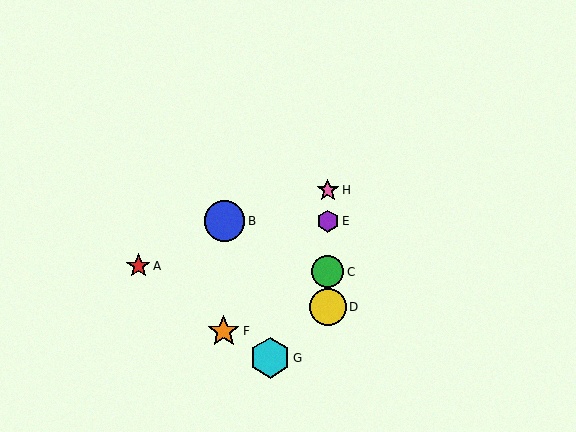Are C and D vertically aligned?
Yes, both are at x≈328.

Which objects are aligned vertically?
Objects C, D, E, H are aligned vertically.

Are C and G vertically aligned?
No, C is at x≈328 and G is at x≈270.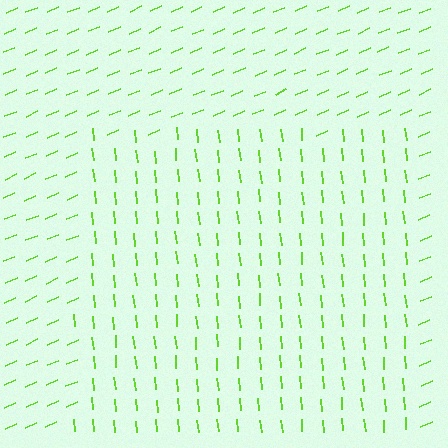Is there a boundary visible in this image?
Yes, there is a texture boundary formed by a change in line orientation.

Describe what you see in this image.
The image is filled with small lime line segments. A rectangle region in the image has lines oriented differently from the surrounding lines, creating a visible texture boundary.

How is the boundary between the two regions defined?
The boundary is defined purely by a change in line orientation (approximately 73 degrees difference). All lines are the same color and thickness.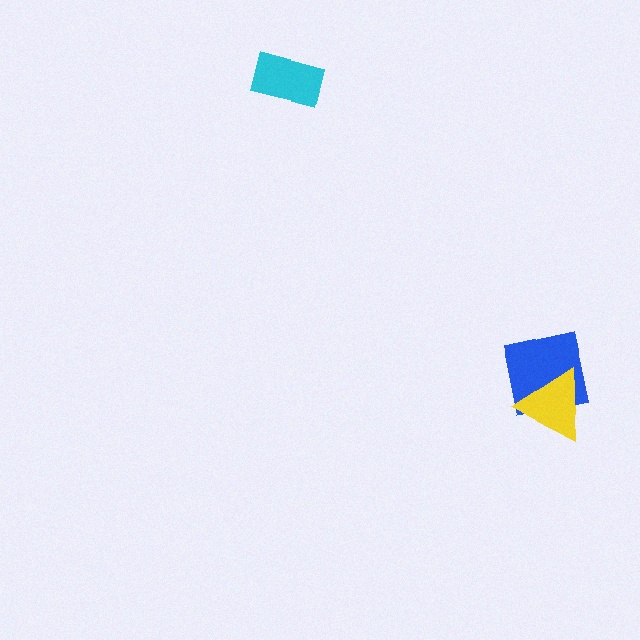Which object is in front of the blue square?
The yellow triangle is in front of the blue square.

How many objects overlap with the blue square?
1 object overlaps with the blue square.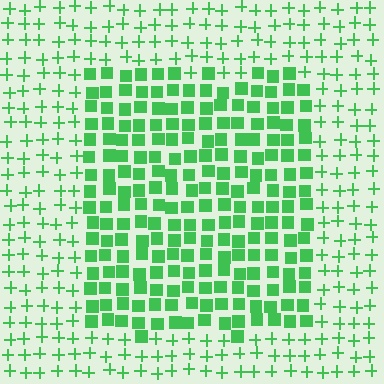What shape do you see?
I see a rectangle.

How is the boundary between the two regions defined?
The boundary is defined by a change in element shape: squares inside vs. plus signs outside. All elements share the same color and spacing.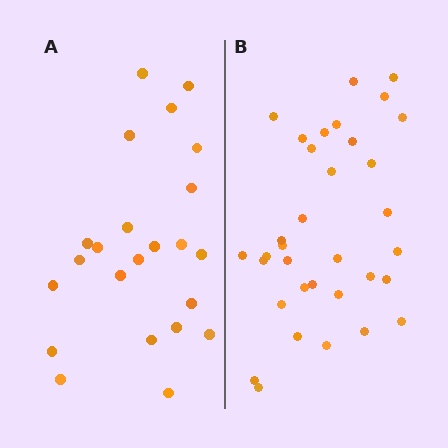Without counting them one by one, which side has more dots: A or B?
Region B (the right region) has more dots.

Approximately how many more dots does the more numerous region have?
Region B has roughly 12 or so more dots than region A.